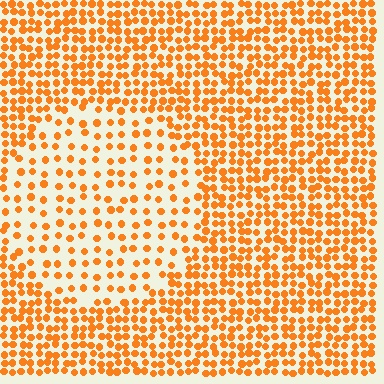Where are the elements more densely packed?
The elements are more densely packed outside the circle boundary.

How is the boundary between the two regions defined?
The boundary is defined by a change in element density (approximately 2.2x ratio). All elements are the same color, size, and shape.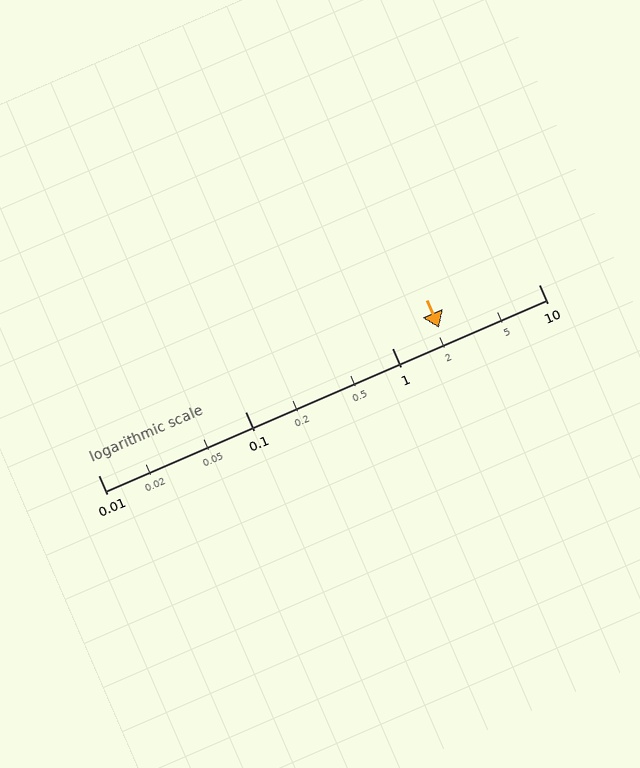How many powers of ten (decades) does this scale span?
The scale spans 3 decades, from 0.01 to 10.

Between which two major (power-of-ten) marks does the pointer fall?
The pointer is between 1 and 10.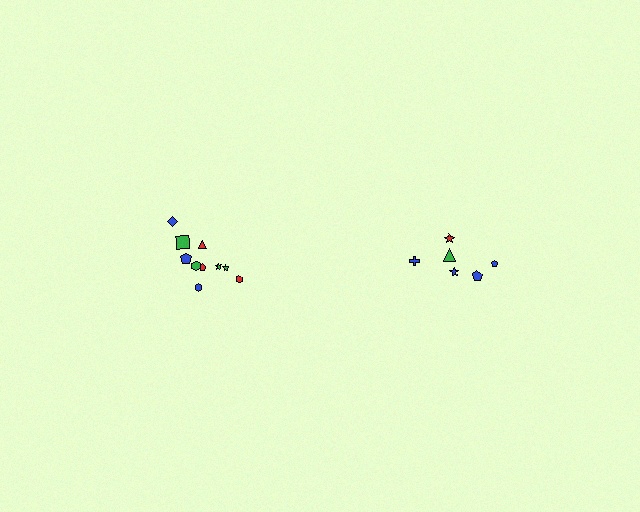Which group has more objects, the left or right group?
The left group.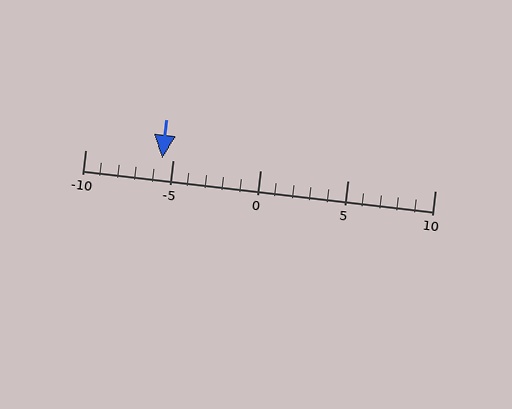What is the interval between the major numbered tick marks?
The major tick marks are spaced 5 units apart.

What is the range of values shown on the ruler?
The ruler shows values from -10 to 10.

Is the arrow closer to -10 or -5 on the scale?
The arrow is closer to -5.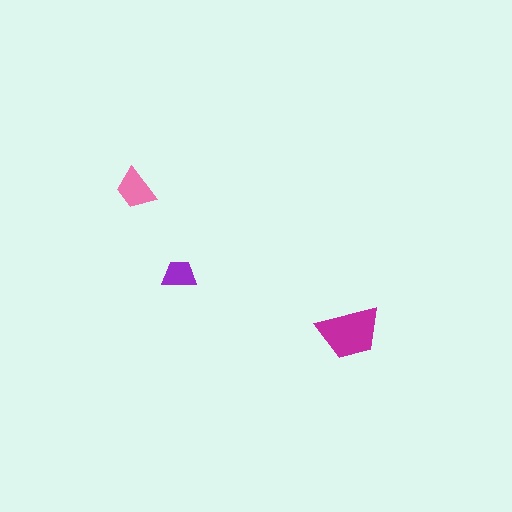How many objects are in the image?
There are 3 objects in the image.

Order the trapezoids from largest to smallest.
the magenta one, the pink one, the purple one.